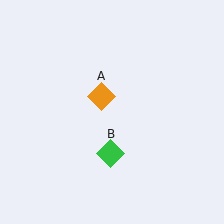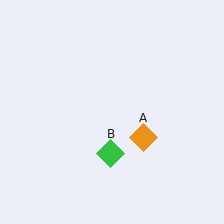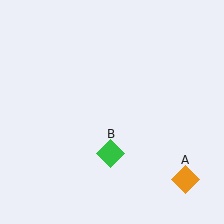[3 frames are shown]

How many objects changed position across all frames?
1 object changed position: orange diamond (object A).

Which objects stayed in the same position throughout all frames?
Green diamond (object B) remained stationary.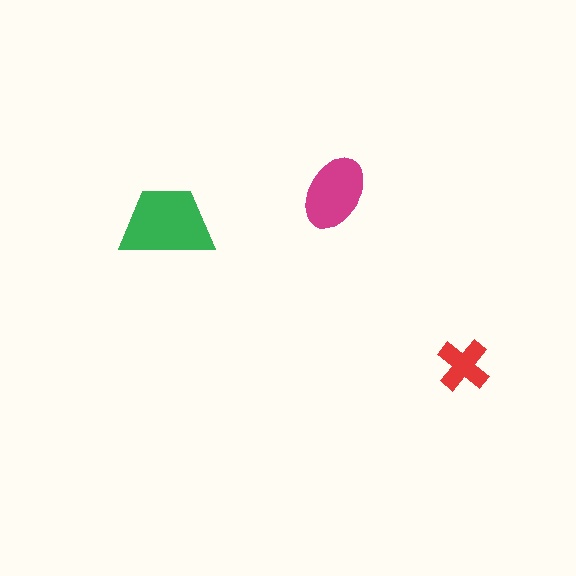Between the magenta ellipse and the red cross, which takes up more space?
The magenta ellipse.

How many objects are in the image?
There are 3 objects in the image.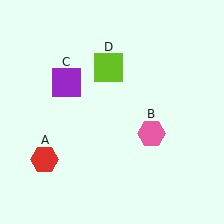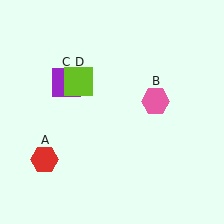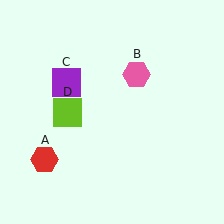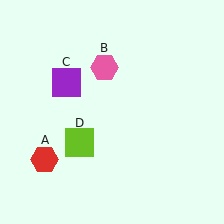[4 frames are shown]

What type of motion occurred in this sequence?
The pink hexagon (object B), lime square (object D) rotated counterclockwise around the center of the scene.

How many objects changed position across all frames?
2 objects changed position: pink hexagon (object B), lime square (object D).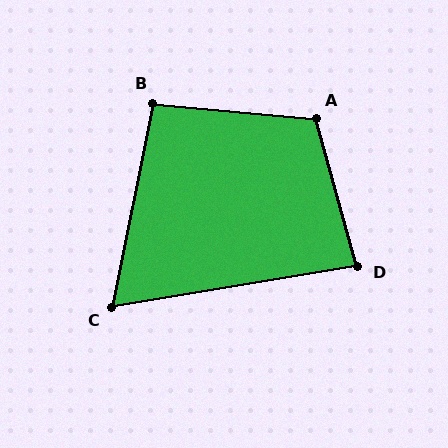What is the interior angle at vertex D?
Approximately 84 degrees (acute).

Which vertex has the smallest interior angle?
C, at approximately 69 degrees.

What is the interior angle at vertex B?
Approximately 96 degrees (obtuse).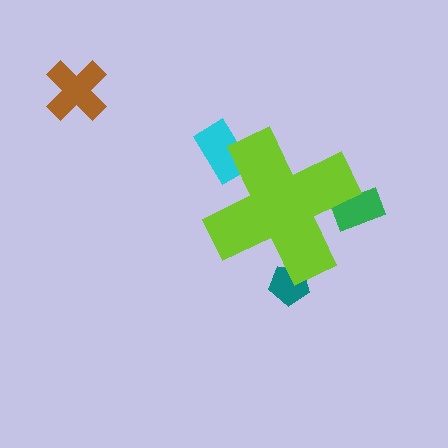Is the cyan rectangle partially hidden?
Yes, the cyan rectangle is partially hidden behind the lime cross.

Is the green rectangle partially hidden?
Yes, the green rectangle is partially hidden behind the lime cross.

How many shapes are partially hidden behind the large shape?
3 shapes are partially hidden.